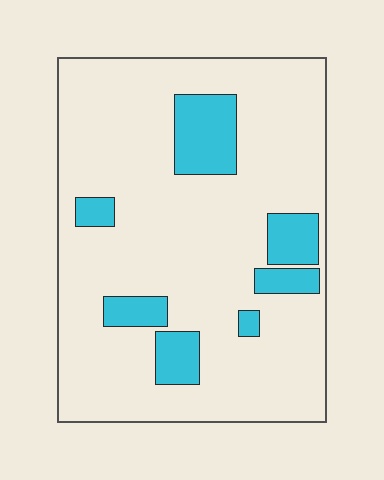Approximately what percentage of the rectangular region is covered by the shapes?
Approximately 15%.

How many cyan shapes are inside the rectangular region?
7.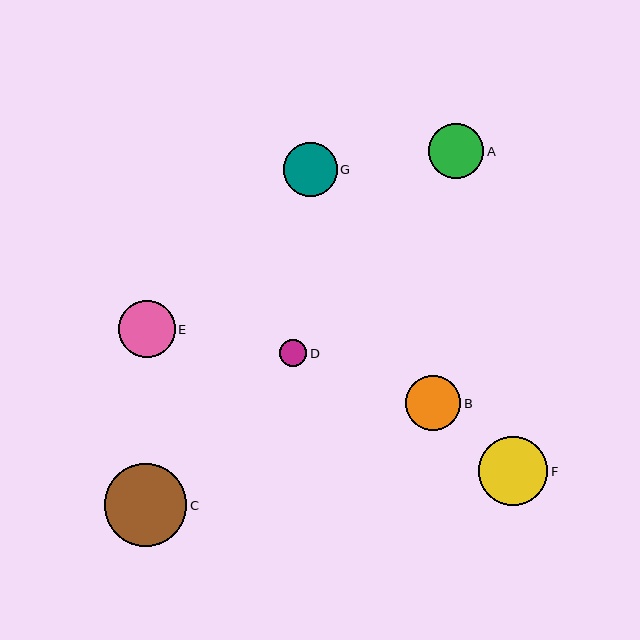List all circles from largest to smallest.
From largest to smallest: C, F, E, A, B, G, D.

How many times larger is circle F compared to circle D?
Circle F is approximately 2.5 times the size of circle D.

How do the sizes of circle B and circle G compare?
Circle B and circle G are approximately the same size.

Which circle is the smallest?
Circle D is the smallest with a size of approximately 27 pixels.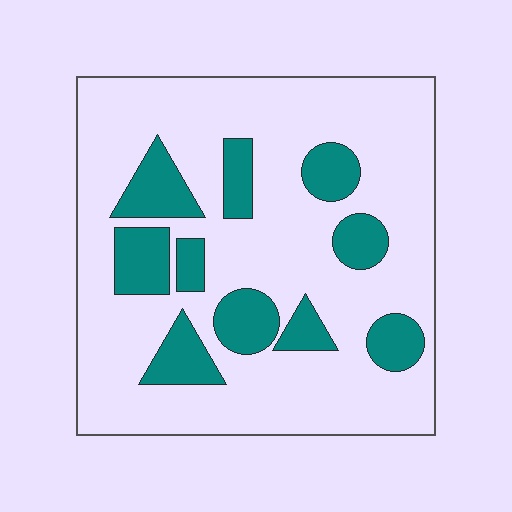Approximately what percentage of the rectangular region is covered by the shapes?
Approximately 20%.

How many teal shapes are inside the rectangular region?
10.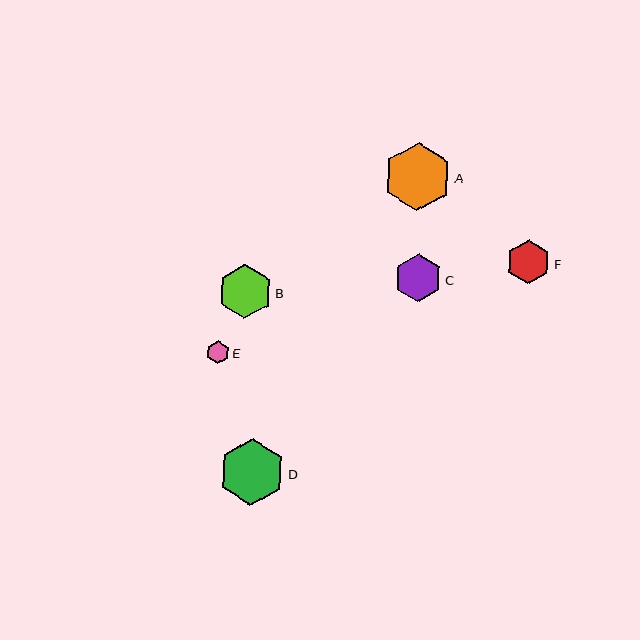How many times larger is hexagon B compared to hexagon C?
Hexagon B is approximately 1.1 times the size of hexagon C.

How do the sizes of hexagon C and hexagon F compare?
Hexagon C and hexagon F are approximately the same size.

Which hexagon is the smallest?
Hexagon E is the smallest with a size of approximately 24 pixels.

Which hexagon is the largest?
Hexagon A is the largest with a size of approximately 68 pixels.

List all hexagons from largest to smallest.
From largest to smallest: A, D, B, C, F, E.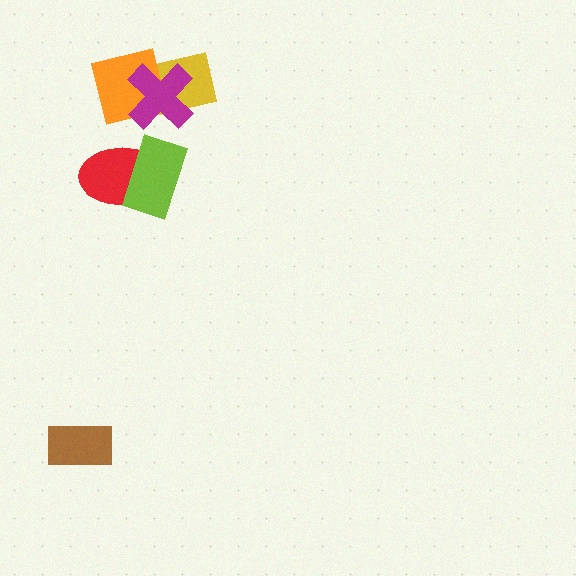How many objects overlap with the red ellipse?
1 object overlaps with the red ellipse.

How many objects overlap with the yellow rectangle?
2 objects overlap with the yellow rectangle.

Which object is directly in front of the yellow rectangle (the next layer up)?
The orange square is directly in front of the yellow rectangle.